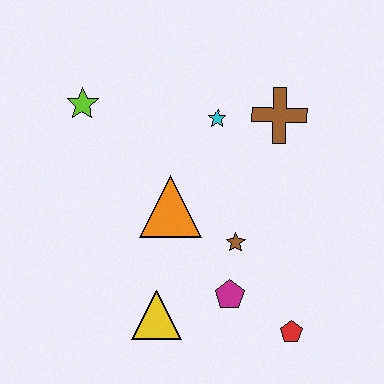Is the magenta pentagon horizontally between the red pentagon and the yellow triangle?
Yes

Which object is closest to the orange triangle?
The brown star is closest to the orange triangle.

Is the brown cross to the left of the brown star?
No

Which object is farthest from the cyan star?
The red pentagon is farthest from the cyan star.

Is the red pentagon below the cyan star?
Yes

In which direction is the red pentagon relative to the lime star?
The red pentagon is below the lime star.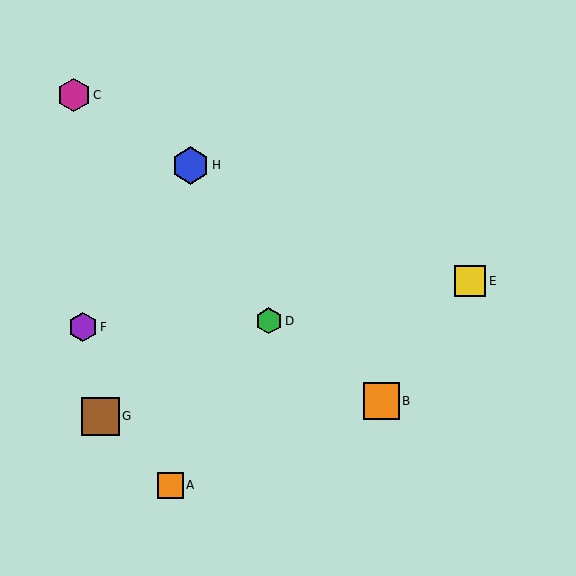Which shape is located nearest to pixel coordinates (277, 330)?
The green hexagon (labeled D) at (269, 321) is nearest to that location.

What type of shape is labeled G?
Shape G is a brown square.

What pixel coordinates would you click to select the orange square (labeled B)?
Click at (381, 401) to select the orange square B.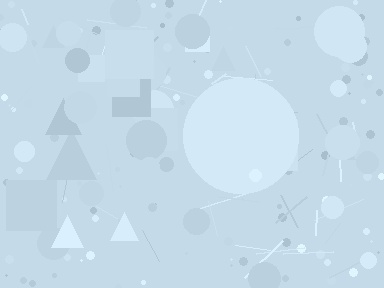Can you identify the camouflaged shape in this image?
The camouflaged shape is a circle.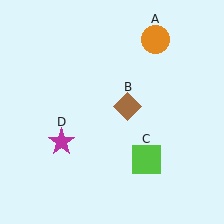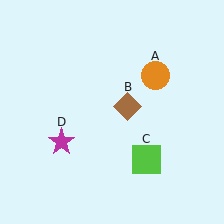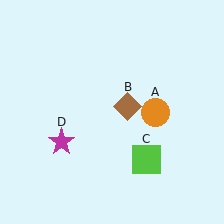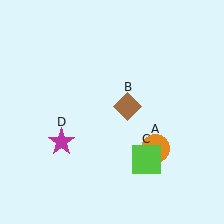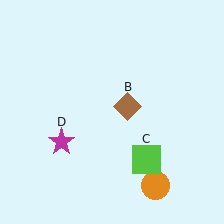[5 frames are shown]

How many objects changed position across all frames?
1 object changed position: orange circle (object A).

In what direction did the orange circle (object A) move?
The orange circle (object A) moved down.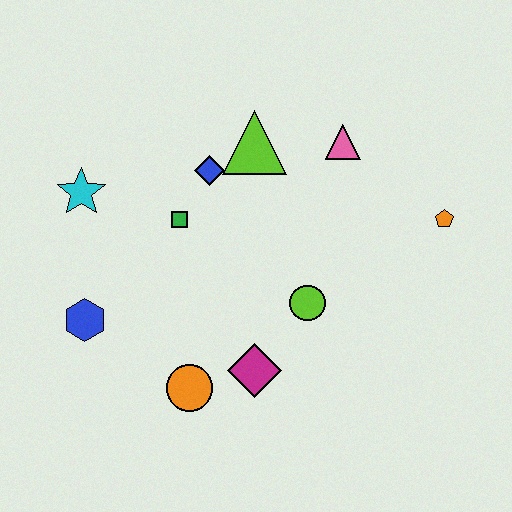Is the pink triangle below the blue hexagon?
No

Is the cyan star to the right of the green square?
No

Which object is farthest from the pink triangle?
The blue hexagon is farthest from the pink triangle.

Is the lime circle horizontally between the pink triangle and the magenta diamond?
Yes